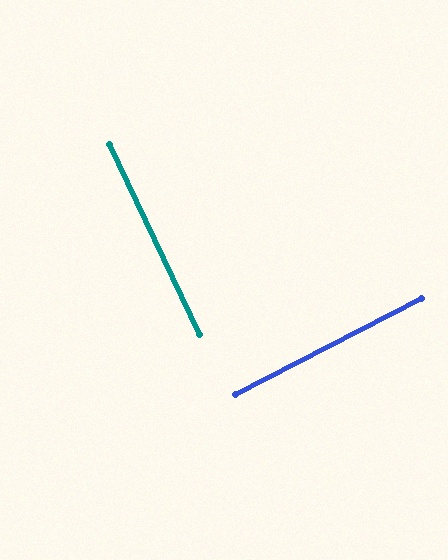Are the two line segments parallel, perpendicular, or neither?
Perpendicular — they meet at approximately 88°.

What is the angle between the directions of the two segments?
Approximately 88 degrees.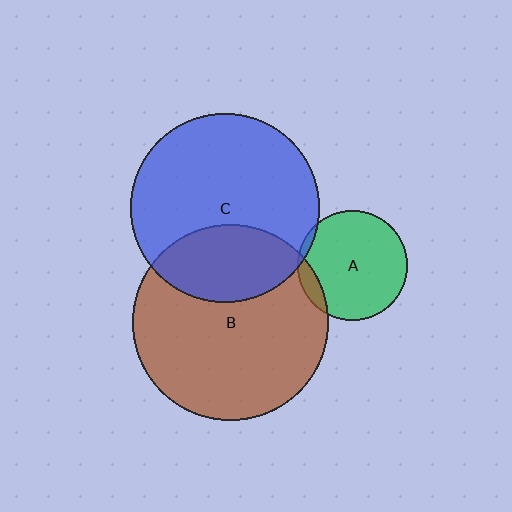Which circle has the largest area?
Circle B (brown).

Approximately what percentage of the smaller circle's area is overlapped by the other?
Approximately 5%.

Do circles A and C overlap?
Yes.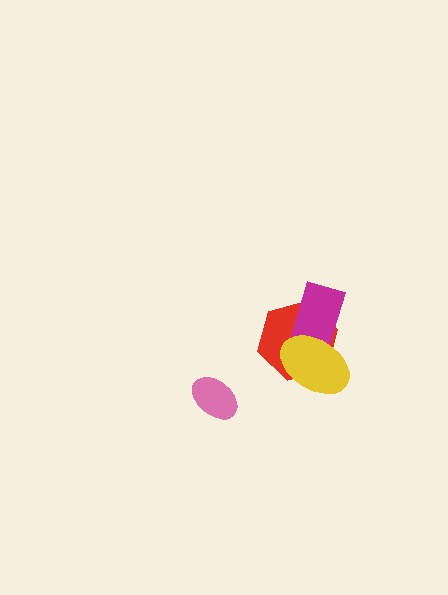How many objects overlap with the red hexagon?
2 objects overlap with the red hexagon.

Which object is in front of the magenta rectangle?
The yellow ellipse is in front of the magenta rectangle.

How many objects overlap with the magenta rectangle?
2 objects overlap with the magenta rectangle.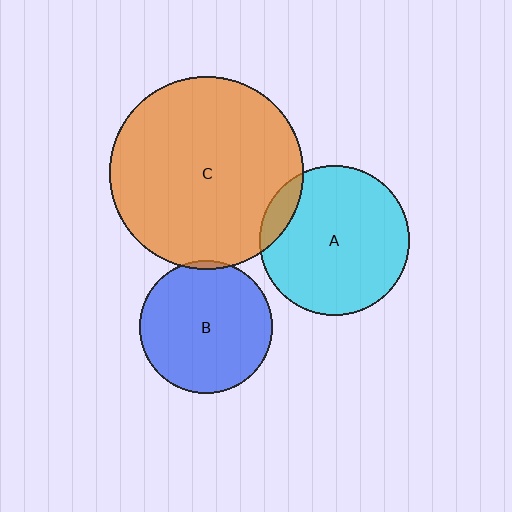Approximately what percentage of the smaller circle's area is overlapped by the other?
Approximately 5%.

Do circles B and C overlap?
Yes.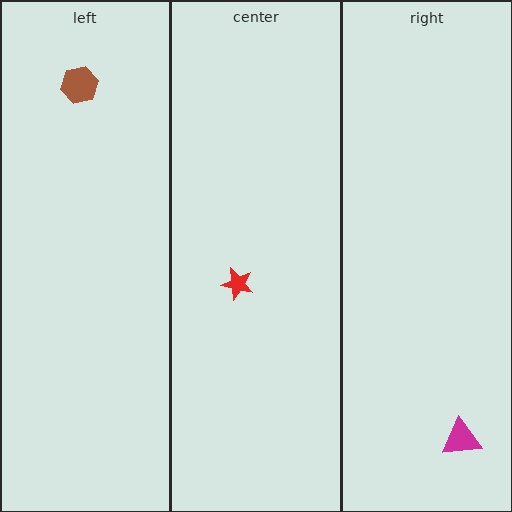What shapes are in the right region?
The magenta triangle.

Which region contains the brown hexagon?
The left region.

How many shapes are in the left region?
1.